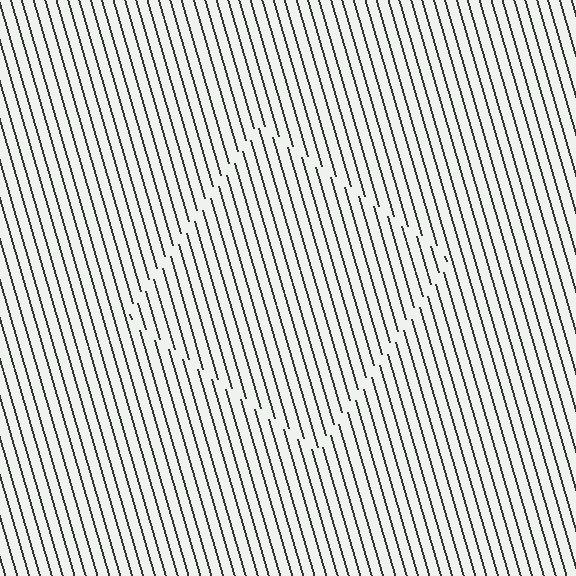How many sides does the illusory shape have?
4 sides — the line-ends trace a square.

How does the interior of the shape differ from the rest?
The interior of the shape contains the same grating, shifted by half a period — the contour is defined by the phase discontinuity where line-ends from the inner and outer gratings abut.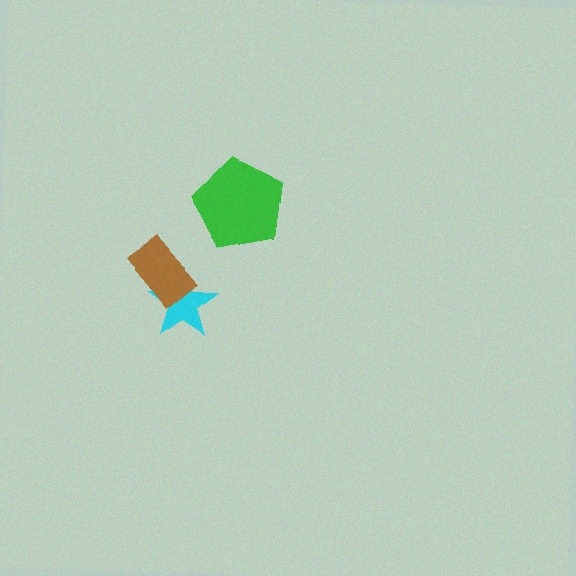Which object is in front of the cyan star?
The brown rectangle is in front of the cyan star.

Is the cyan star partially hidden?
Yes, it is partially covered by another shape.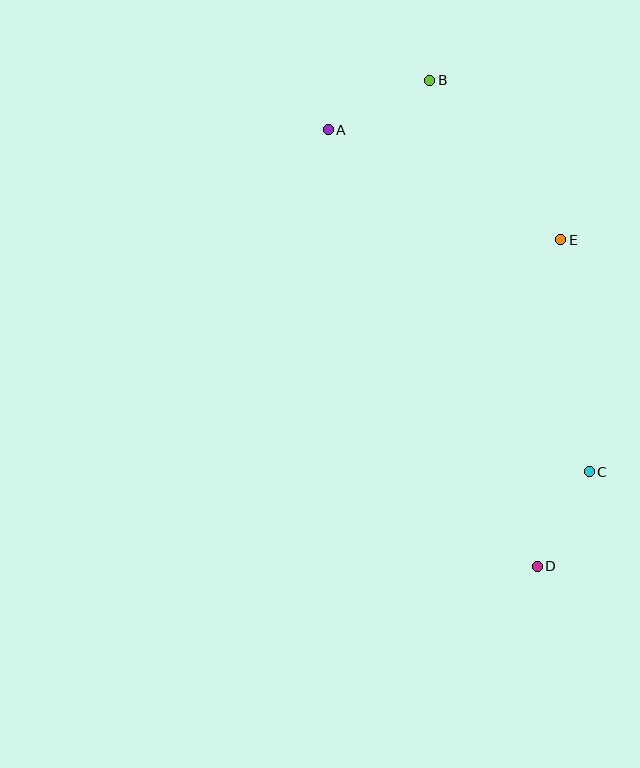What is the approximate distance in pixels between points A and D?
The distance between A and D is approximately 484 pixels.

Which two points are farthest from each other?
Points B and D are farthest from each other.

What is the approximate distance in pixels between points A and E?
The distance between A and E is approximately 257 pixels.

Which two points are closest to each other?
Points C and D are closest to each other.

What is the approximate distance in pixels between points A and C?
The distance between A and C is approximately 430 pixels.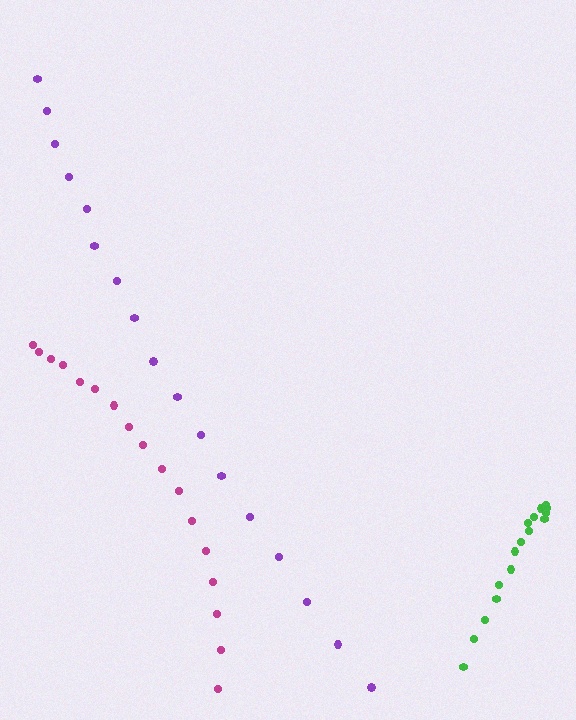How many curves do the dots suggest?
There are 3 distinct paths.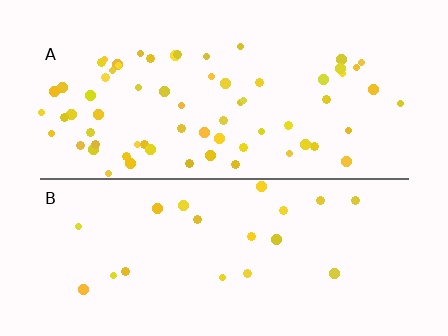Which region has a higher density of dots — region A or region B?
A (the top).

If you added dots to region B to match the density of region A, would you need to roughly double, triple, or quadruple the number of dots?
Approximately triple.